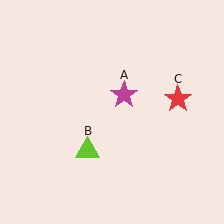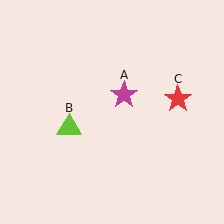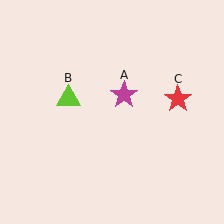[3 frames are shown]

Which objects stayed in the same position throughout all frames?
Magenta star (object A) and red star (object C) remained stationary.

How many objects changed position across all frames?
1 object changed position: lime triangle (object B).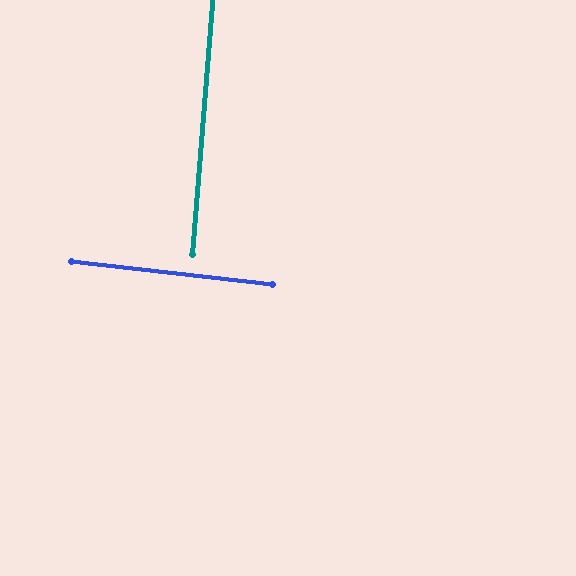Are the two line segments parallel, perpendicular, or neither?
Perpendicular — they meet at approximately 88°.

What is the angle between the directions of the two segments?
Approximately 88 degrees.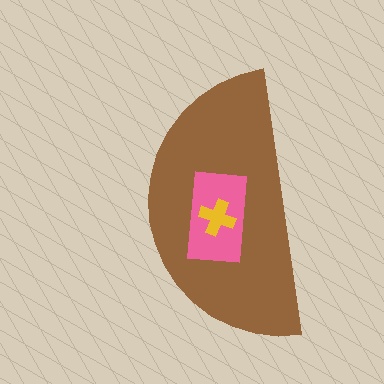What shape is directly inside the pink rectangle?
The yellow cross.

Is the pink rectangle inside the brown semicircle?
Yes.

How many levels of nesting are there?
3.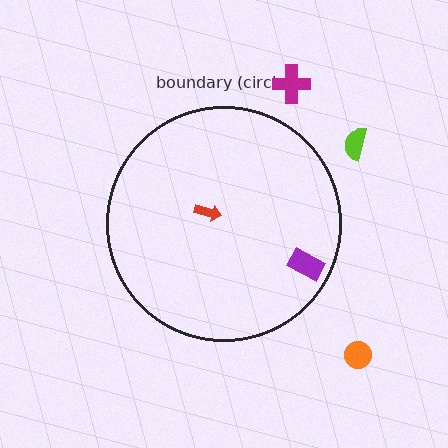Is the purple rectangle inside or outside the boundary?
Inside.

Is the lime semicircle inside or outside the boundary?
Outside.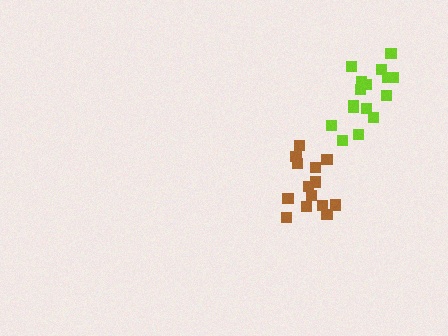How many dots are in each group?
Group 1: 14 dots, Group 2: 16 dots (30 total).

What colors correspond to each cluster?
The clusters are colored: brown, lime.